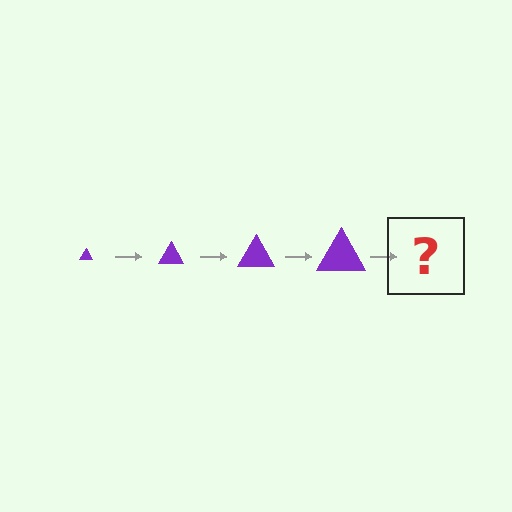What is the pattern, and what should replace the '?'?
The pattern is that the triangle gets progressively larger each step. The '?' should be a purple triangle, larger than the previous one.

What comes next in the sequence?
The next element should be a purple triangle, larger than the previous one.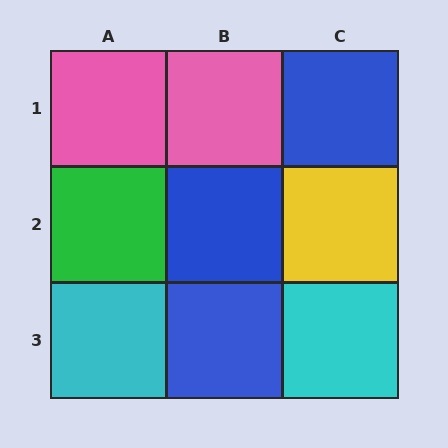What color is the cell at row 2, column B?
Blue.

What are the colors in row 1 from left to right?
Pink, pink, blue.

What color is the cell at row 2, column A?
Green.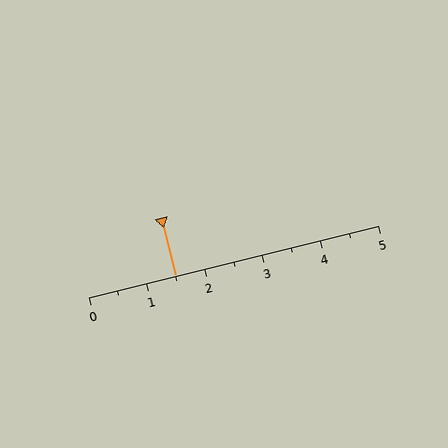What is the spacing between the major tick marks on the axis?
The major ticks are spaced 1 apart.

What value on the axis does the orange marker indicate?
The marker indicates approximately 1.5.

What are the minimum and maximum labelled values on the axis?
The axis runs from 0 to 5.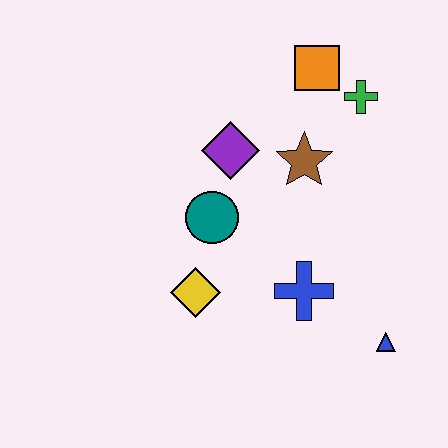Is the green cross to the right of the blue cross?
Yes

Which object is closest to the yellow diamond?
The teal circle is closest to the yellow diamond.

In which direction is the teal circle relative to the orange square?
The teal circle is below the orange square.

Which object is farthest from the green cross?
The yellow diamond is farthest from the green cross.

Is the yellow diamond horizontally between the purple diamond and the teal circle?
No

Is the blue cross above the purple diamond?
No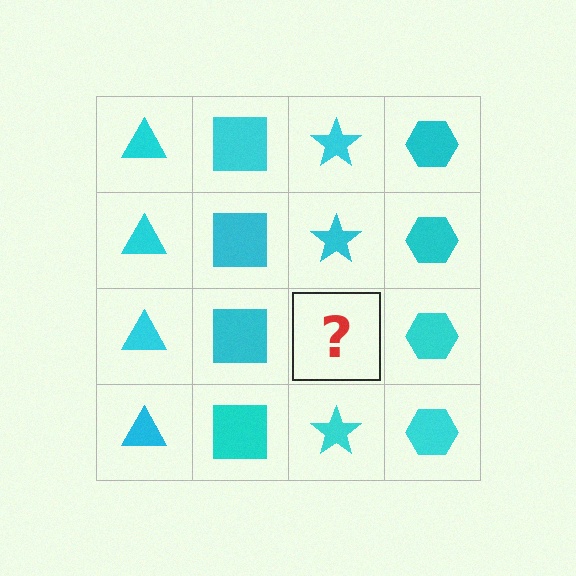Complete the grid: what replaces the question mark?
The question mark should be replaced with a cyan star.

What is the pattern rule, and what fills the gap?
The rule is that each column has a consistent shape. The gap should be filled with a cyan star.